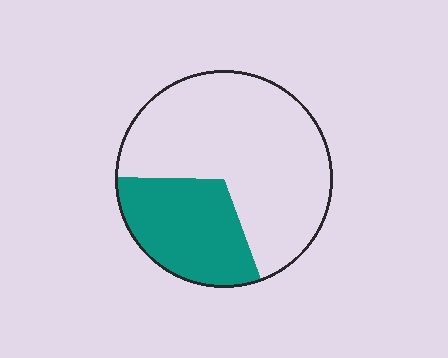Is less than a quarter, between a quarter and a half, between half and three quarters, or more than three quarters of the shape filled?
Between a quarter and a half.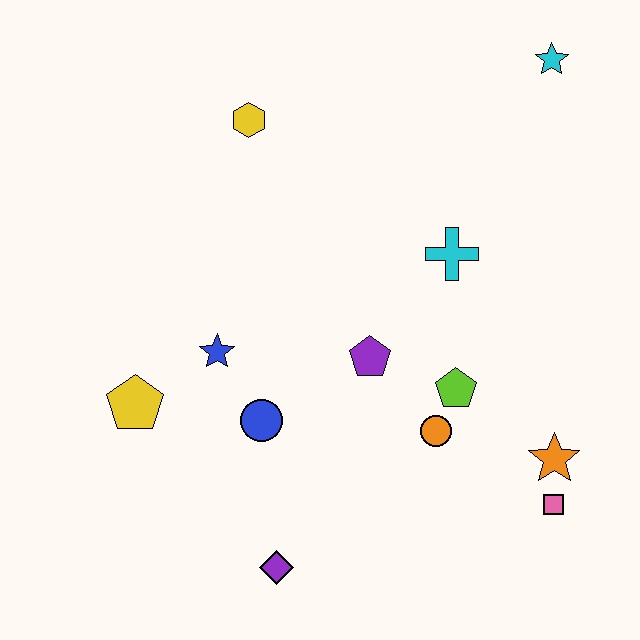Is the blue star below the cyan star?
Yes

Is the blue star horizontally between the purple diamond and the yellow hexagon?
No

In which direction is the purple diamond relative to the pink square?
The purple diamond is to the left of the pink square.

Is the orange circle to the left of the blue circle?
No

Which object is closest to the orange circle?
The lime pentagon is closest to the orange circle.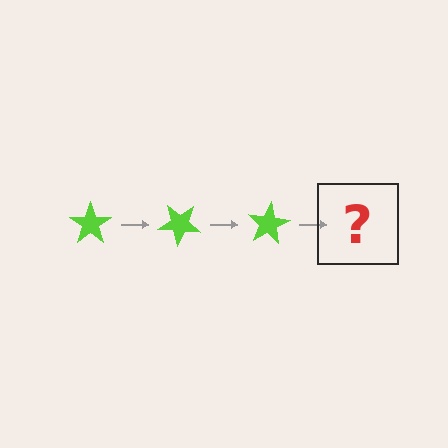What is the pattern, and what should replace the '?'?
The pattern is that the star rotates 40 degrees each step. The '?' should be a lime star rotated 120 degrees.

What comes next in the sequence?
The next element should be a lime star rotated 120 degrees.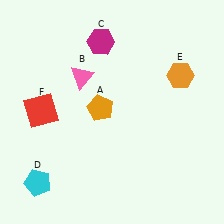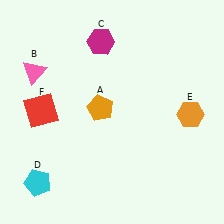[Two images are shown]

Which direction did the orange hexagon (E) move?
The orange hexagon (E) moved down.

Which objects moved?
The objects that moved are: the pink triangle (B), the orange hexagon (E).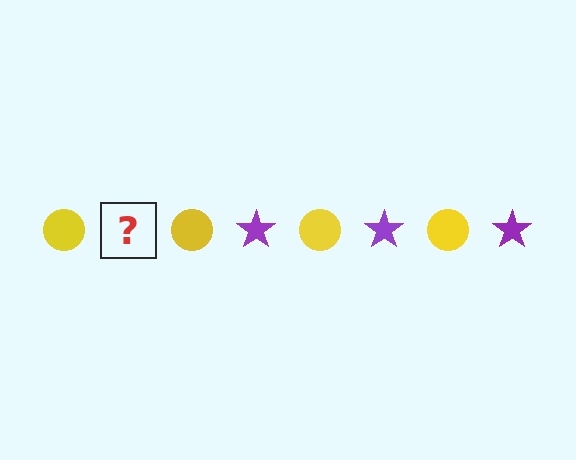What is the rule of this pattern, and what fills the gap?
The rule is that the pattern alternates between yellow circle and purple star. The gap should be filled with a purple star.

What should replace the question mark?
The question mark should be replaced with a purple star.